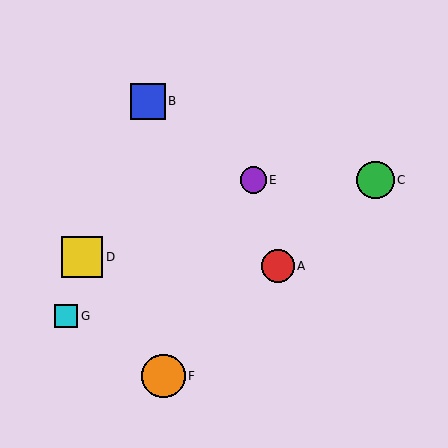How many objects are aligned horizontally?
2 objects (C, E) are aligned horizontally.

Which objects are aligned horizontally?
Objects C, E are aligned horizontally.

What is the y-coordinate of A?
Object A is at y≈266.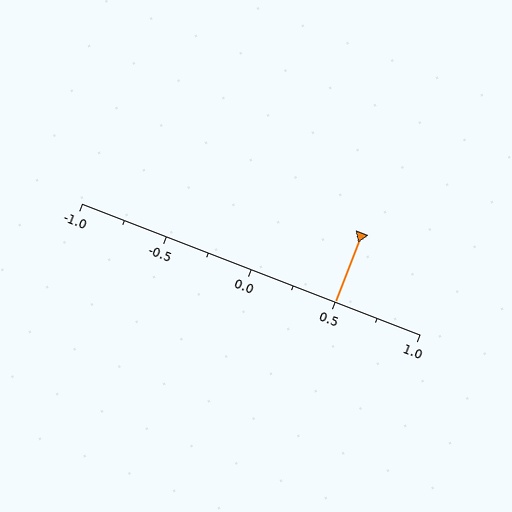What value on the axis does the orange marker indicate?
The marker indicates approximately 0.5.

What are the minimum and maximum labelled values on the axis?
The axis runs from -1.0 to 1.0.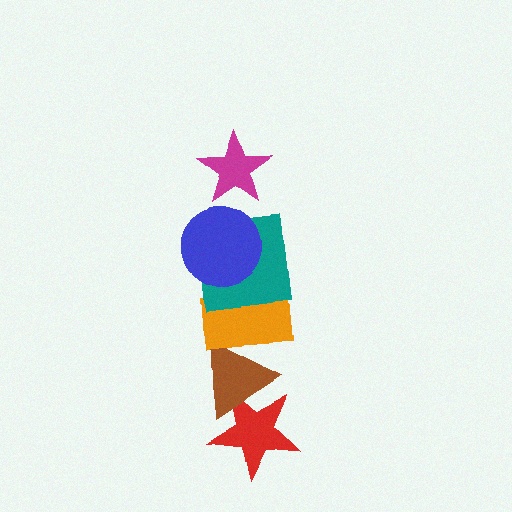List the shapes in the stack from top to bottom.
From top to bottom: the magenta star, the blue circle, the teal square, the orange rectangle, the brown triangle, the red star.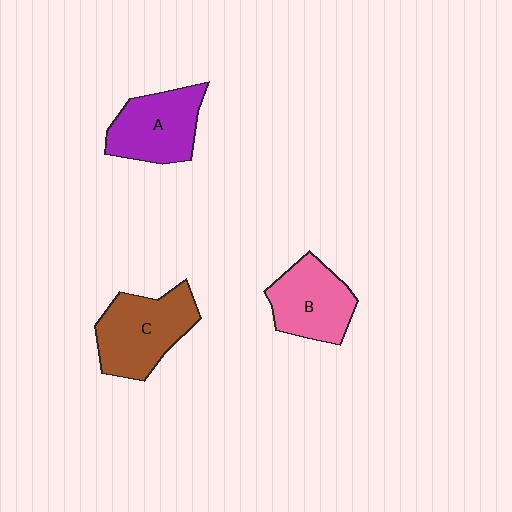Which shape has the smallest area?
Shape B (pink).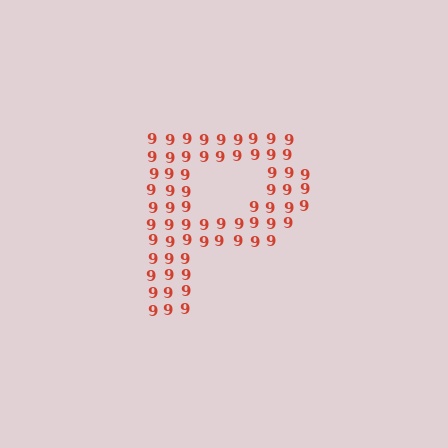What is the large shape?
The large shape is the letter P.